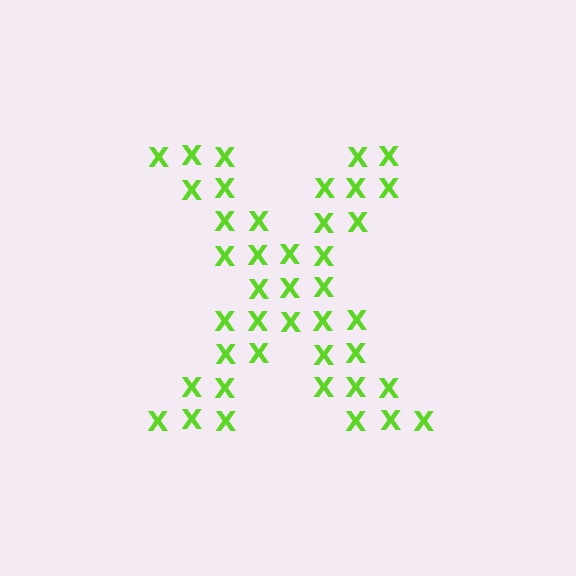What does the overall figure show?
The overall figure shows the letter X.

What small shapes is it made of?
It is made of small letter X's.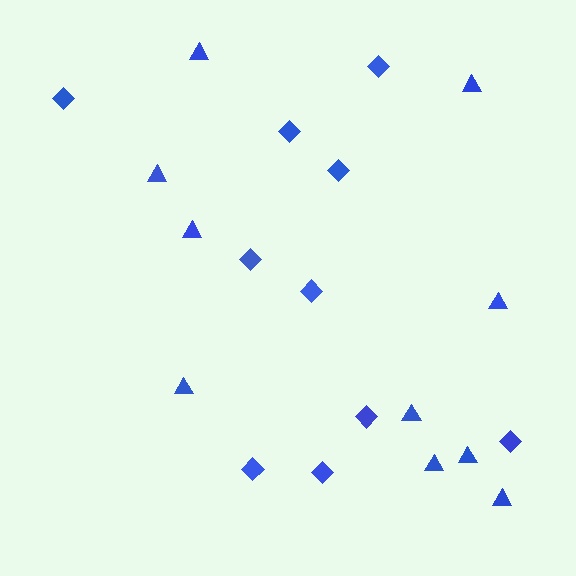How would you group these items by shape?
There are 2 groups: one group of triangles (10) and one group of diamonds (10).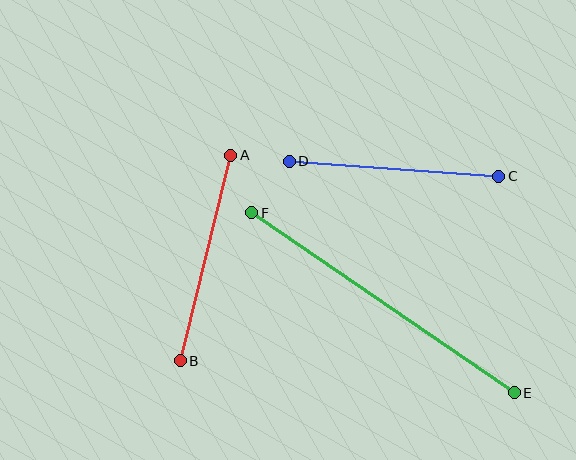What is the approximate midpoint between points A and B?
The midpoint is at approximately (206, 258) pixels.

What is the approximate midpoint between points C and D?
The midpoint is at approximately (394, 169) pixels.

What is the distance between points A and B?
The distance is approximately 212 pixels.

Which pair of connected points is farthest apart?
Points E and F are farthest apart.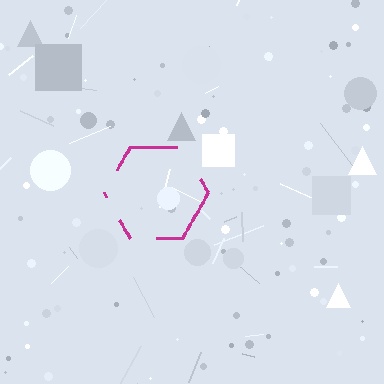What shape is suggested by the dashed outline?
The dashed outline suggests a hexagon.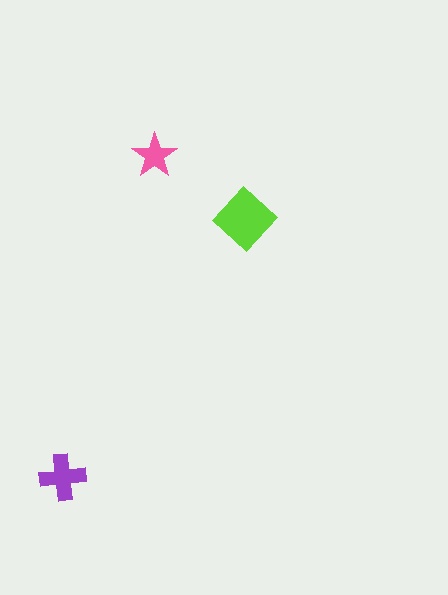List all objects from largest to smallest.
The lime diamond, the purple cross, the pink star.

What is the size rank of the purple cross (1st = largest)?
2nd.